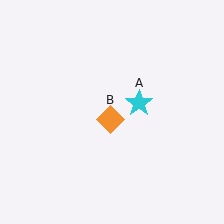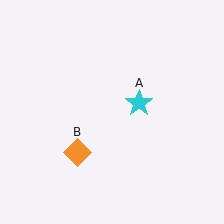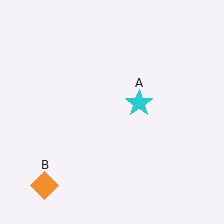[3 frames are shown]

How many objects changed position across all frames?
1 object changed position: orange diamond (object B).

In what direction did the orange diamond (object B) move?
The orange diamond (object B) moved down and to the left.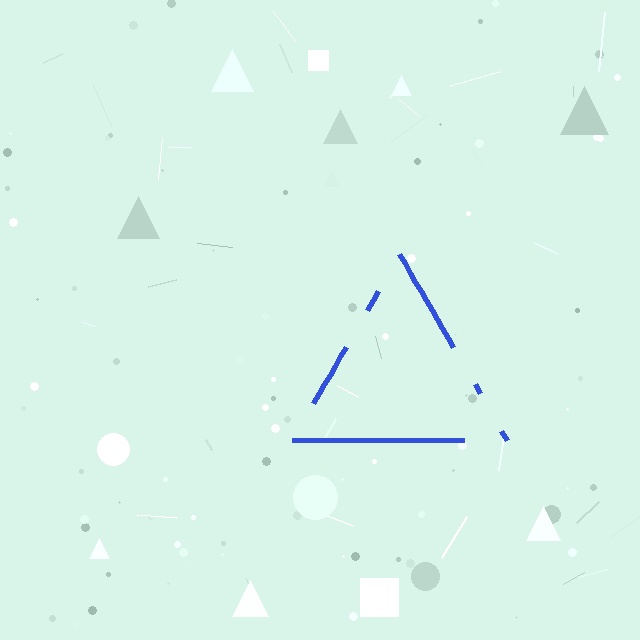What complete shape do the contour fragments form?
The contour fragments form a triangle.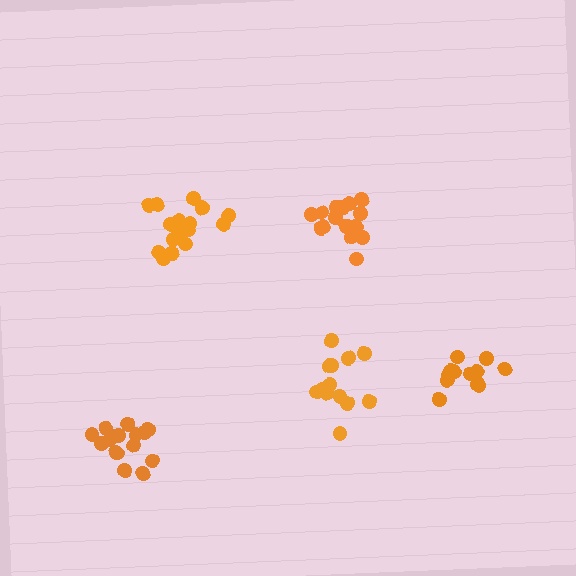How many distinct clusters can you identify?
There are 5 distinct clusters.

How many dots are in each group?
Group 1: 13 dots, Group 2: 12 dots, Group 3: 17 dots, Group 4: 17 dots, Group 5: 16 dots (75 total).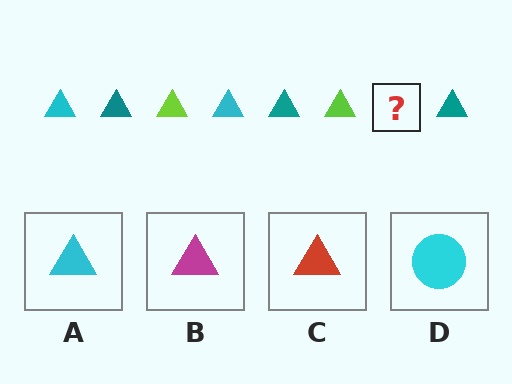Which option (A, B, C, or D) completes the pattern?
A.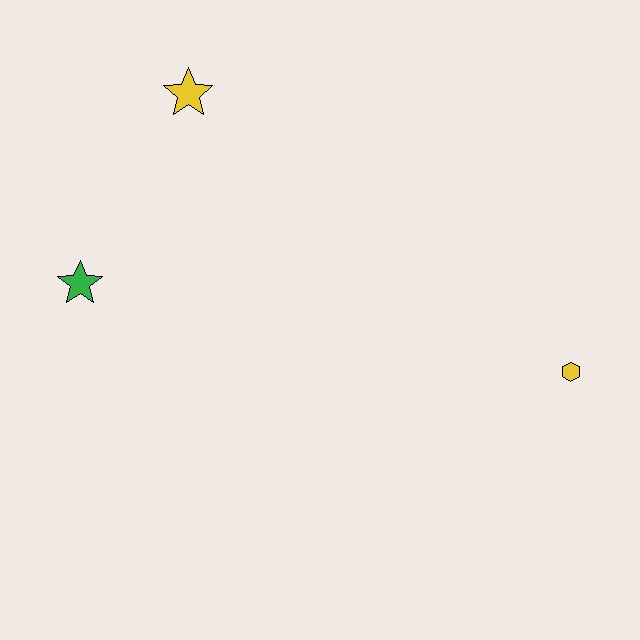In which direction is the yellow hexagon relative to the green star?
The yellow hexagon is to the right of the green star.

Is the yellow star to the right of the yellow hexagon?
No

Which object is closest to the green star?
The yellow star is closest to the green star.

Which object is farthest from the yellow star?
The yellow hexagon is farthest from the yellow star.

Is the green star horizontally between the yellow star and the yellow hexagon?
No